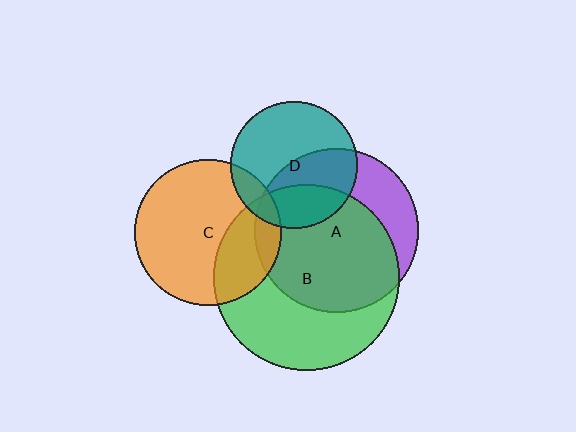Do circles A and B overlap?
Yes.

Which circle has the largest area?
Circle B (green).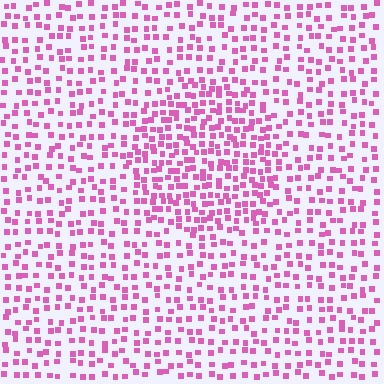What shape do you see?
I see a circle.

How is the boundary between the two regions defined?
The boundary is defined by a change in element density (approximately 1.7x ratio). All elements are the same color, size, and shape.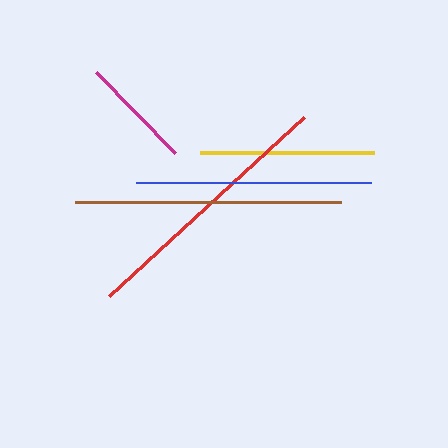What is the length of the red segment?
The red segment is approximately 265 pixels long.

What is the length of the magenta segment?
The magenta segment is approximately 113 pixels long.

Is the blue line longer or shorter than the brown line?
The brown line is longer than the blue line.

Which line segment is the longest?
The brown line is the longest at approximately 266 pixels.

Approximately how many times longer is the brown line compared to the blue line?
The brown line is approximately 1.1 times the length of the blue line.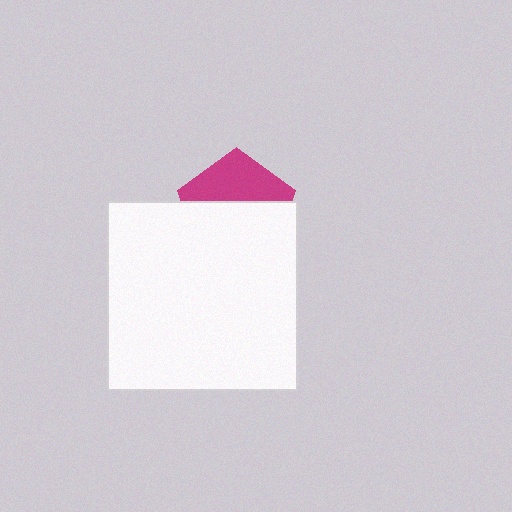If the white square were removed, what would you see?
You would see the complete magenta pentagon.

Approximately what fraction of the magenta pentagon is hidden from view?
Roughly 59% of the magenta pentagon is hidden behind the white square.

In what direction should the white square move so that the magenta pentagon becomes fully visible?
The white square should move down. That is the shortest direction to clear the overlap and leave the magenta pentagon fully visible.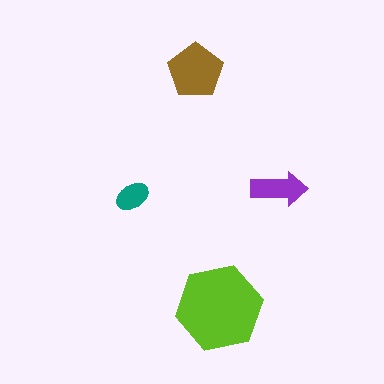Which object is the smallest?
The teal ellipse.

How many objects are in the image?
There are 4 objects in the image.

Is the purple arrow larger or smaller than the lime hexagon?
Smaller.